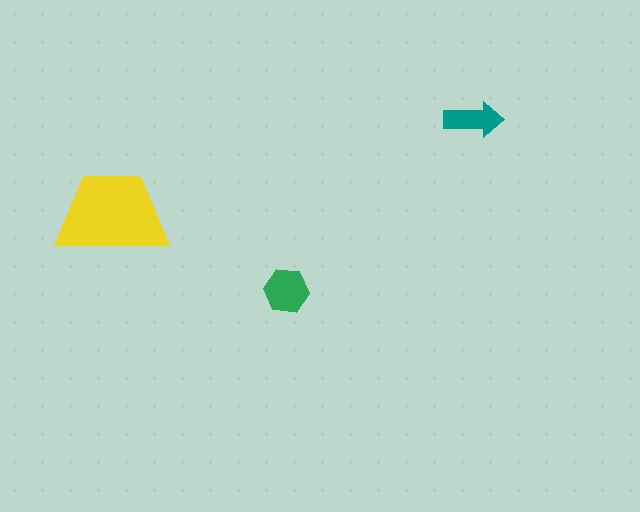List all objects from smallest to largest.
The teal arrow, the green hexagon, the yellow trapezoid.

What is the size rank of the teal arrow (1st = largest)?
3rd.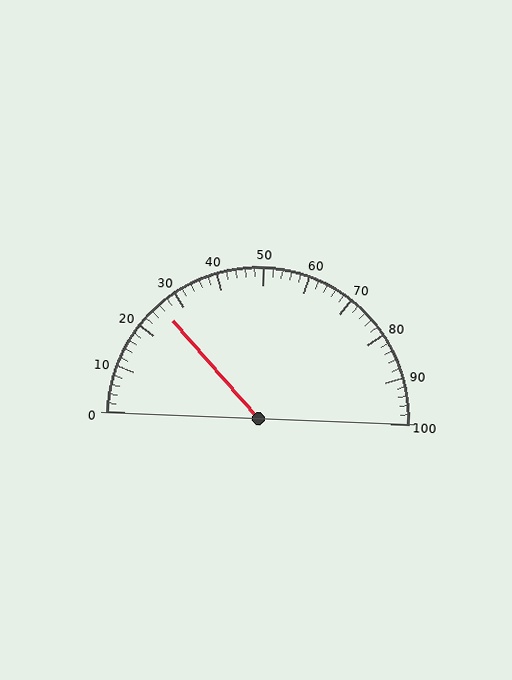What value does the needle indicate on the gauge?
The needle indicates approximately 26.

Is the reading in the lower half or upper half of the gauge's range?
The reading is in the lower half of the range (0 to 100).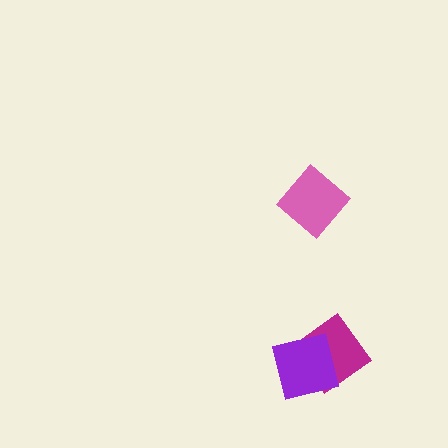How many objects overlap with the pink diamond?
0 objects overlap with the pink diamond.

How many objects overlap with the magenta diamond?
1 object overlaps with the magenta diamond.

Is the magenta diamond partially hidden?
Yes, it is partially covered by another shape.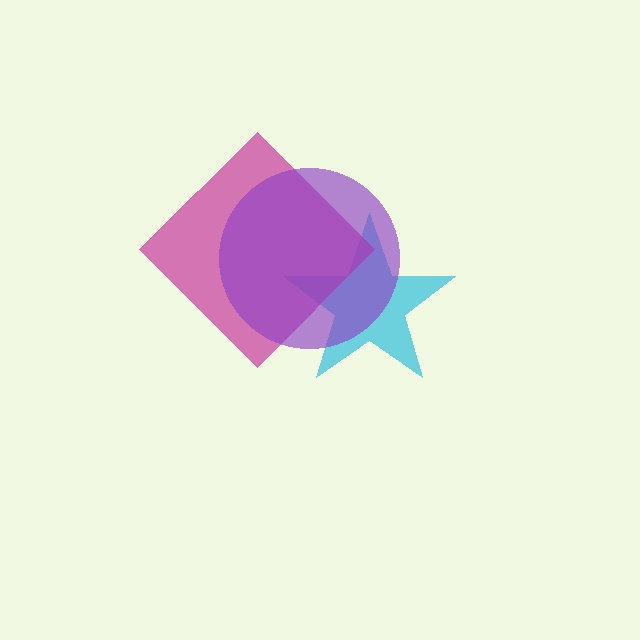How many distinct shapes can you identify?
There are 3 distinct shapes: a cyan star, a magenta diamond, a purple circle.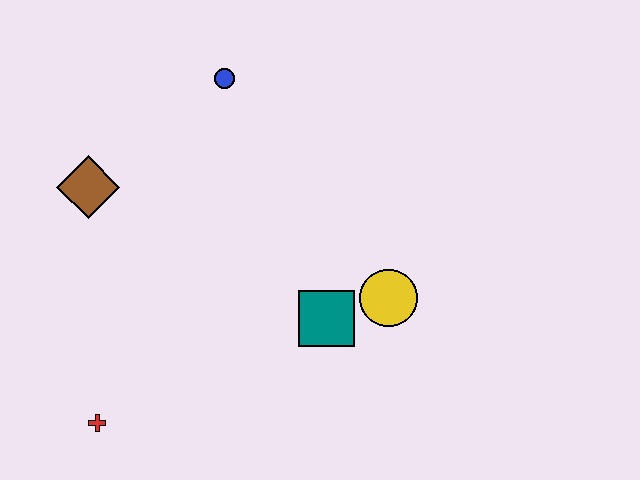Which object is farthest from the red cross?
The blue circle is farthest from the red cross.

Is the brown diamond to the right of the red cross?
No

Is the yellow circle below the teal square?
No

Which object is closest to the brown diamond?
The blue circle is closest to the brown diamond.